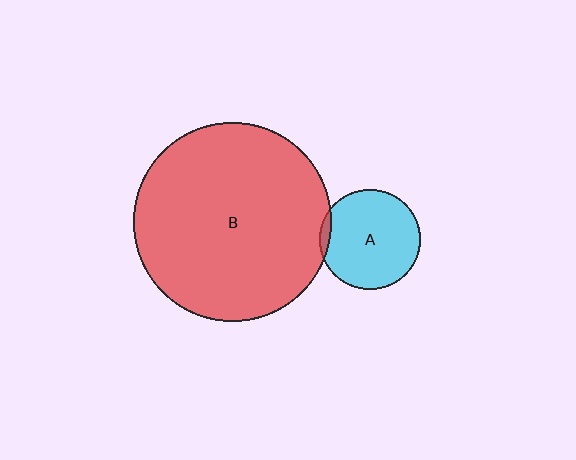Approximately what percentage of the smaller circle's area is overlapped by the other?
Approximately 5%.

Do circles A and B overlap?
Yes.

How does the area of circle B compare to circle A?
Approximately 3.9 times.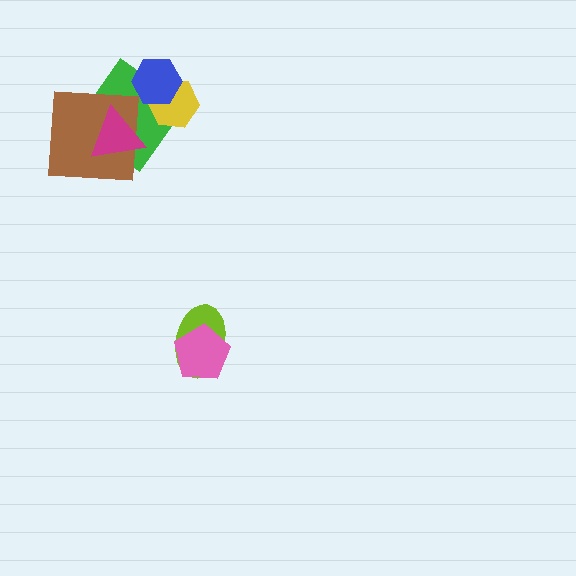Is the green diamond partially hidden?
Yes, it is partially covered by another shape.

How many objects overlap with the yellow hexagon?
2 objects overlap with the yellow hexagon.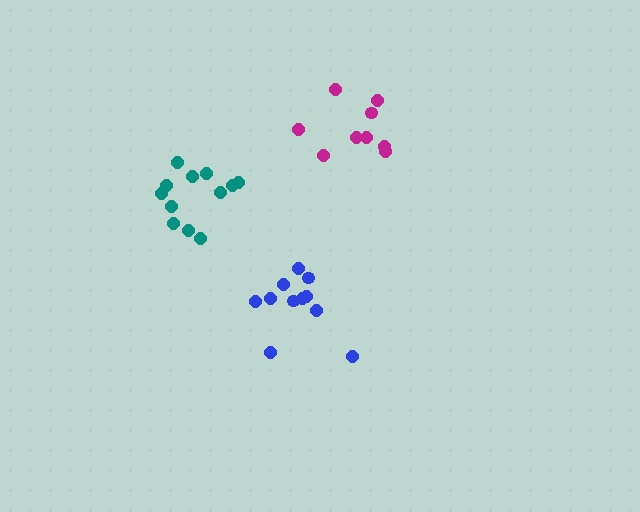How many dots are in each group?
Group 1: 9 dots, Group 2: 11 dots, Group 3: 12 dots (32 total).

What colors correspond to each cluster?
The clusters are colored: magenta, blue, teal.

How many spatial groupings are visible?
There are 3 spatial groupings.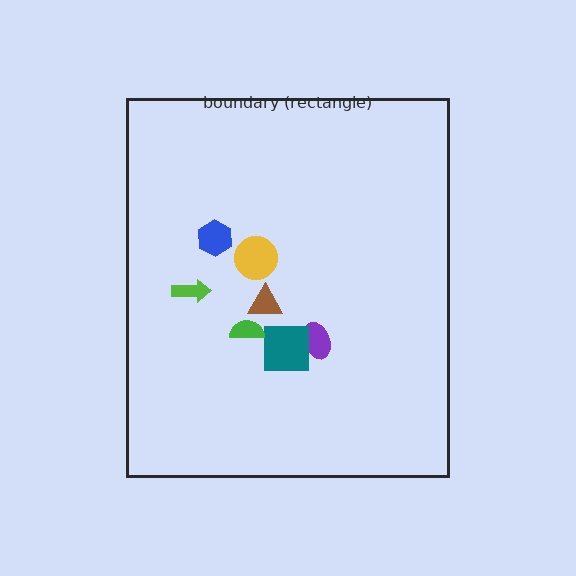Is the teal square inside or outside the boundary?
Inside.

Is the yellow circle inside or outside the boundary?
Inside.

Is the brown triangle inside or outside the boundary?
Inside.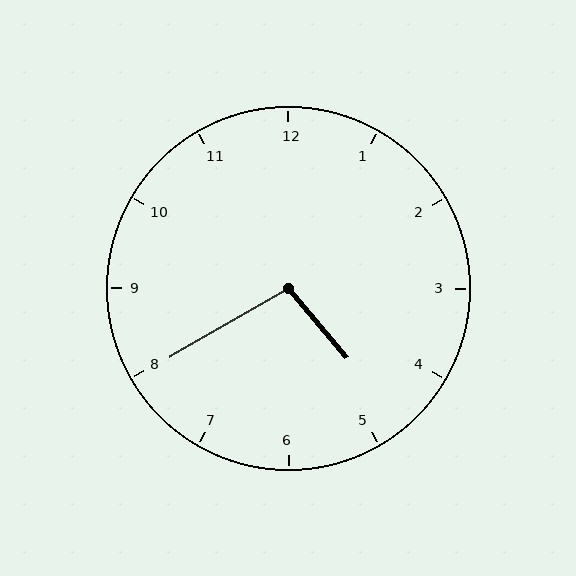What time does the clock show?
4:40.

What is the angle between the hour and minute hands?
Approximately 100 degrees.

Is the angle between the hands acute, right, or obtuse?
It is obtuse.